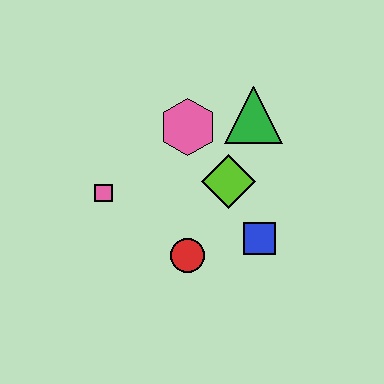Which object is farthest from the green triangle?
The pink square is farthest from the green triangle.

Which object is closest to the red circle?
The blue square is closest to the red circle.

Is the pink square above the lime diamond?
No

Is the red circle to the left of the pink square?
No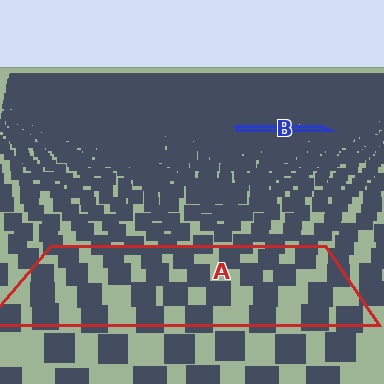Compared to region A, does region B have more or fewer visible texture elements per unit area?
Region B has more texture elements per unit area — they are packed more densely because it is farther away.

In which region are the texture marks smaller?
The texture marks are smaller in region B, because it is farther away.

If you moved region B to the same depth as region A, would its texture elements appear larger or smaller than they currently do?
They would appear larger. At a closer depth, the same texture elements are projected at a bigger on-screen size.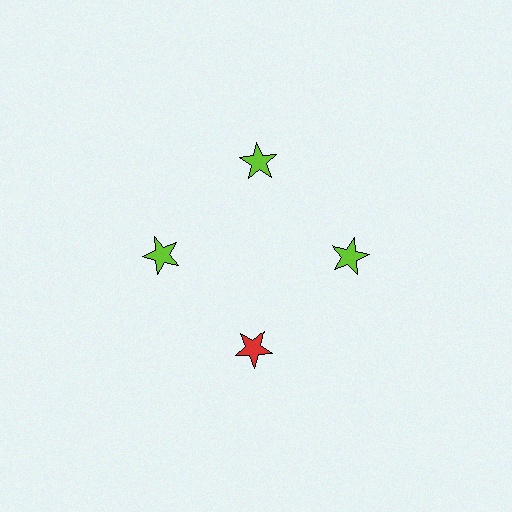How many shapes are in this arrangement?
There are 4 shapes arranged in a ring pattern.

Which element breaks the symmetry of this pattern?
The red star at roughly the 6 o'clock position breaks the symmetry. All other shapes are lime stars.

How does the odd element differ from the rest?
It has a different color: red instead of lime.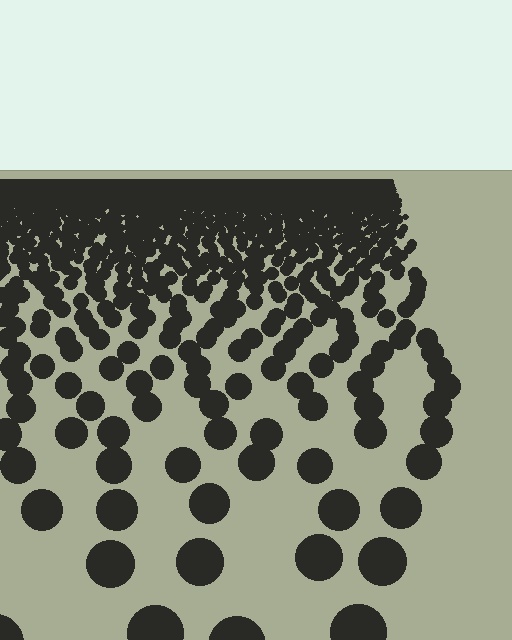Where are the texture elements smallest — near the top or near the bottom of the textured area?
Near the top.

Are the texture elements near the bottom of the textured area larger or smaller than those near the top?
Larger. Near the bottom, elements are closer to the viewer and appear at a bigger on-screen size.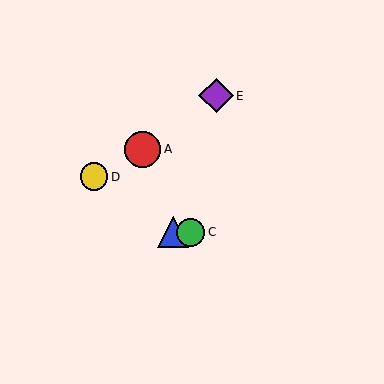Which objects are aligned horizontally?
Objects B, C are aligned horizontally.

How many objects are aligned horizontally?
2 objects (B, C) are aligned horizontally.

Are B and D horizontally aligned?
No, B is at y≈232 and D is at y≈177.